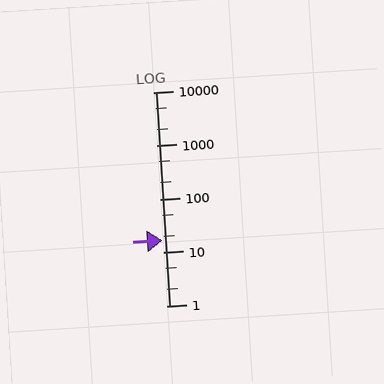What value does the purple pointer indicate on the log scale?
The pointer indicates approximately 17.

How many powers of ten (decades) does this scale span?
The scale spans 4 decades, from 1 to 10000.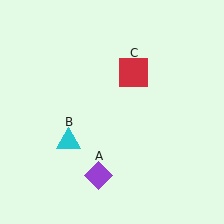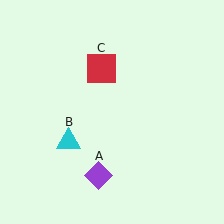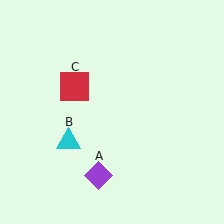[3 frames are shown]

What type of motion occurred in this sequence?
The red square (object C) rotated counterclockwise around the center of the scene.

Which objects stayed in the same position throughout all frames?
Purple diamond (object A) and cyan triangle (object B) remained stationary.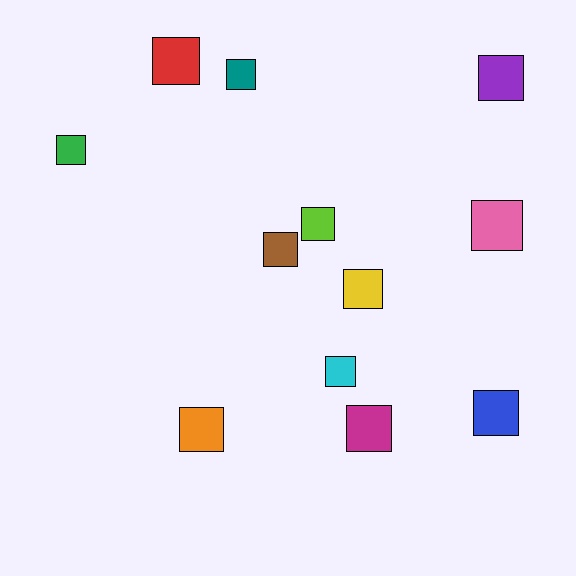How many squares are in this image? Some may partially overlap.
There are 12 squares.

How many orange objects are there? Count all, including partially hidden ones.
There is 1 orange object.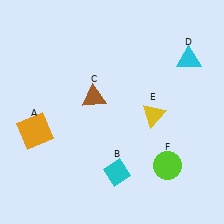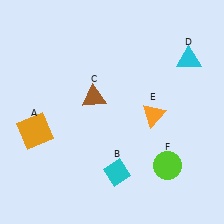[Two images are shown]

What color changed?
The triangle (E) changed from yellow in Image 1 to orange in Image 2.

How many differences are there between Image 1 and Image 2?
There is 1 difference between the two images.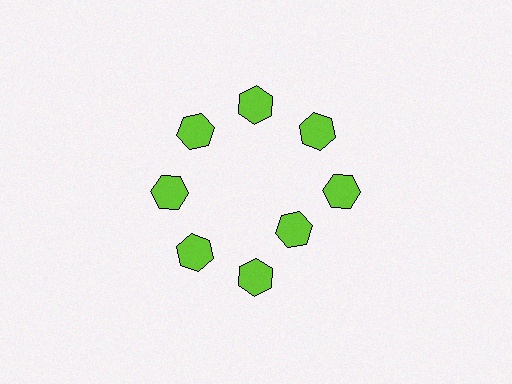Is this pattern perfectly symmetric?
No. The 8 lime hexagons are arranged in a ring, but one element near the 4 o'clock position is pulled inward toward the center, breaking the 8-fold rotational symmetry.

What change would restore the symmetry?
The symmetry would be restored by moving it outward, back onto the ring so that all 8 hexagons sit at equal angles and equal distance from the center.